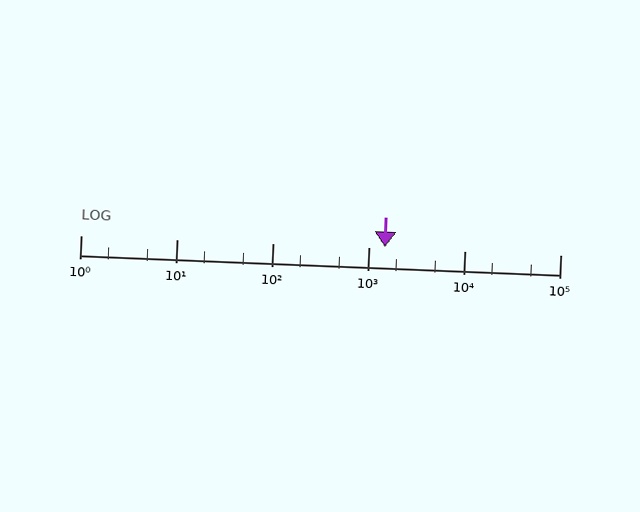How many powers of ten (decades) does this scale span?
The scale spans 5 decades, from 1 to 100000.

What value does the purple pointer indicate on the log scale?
The pointer indicates approximately 1500.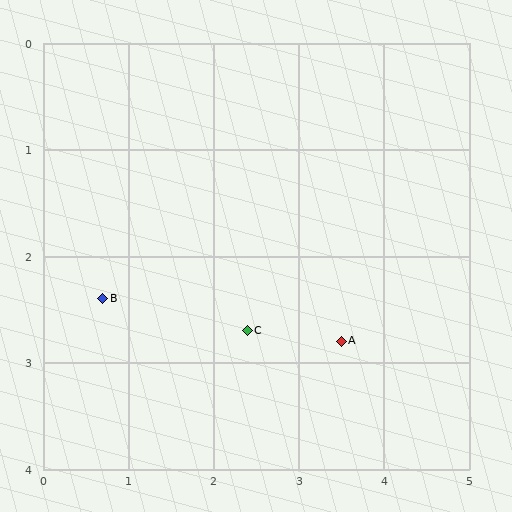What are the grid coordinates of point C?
Point C is at approximately (2.4, 2.7).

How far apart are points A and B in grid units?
Points A and B are about 2.8 grid units apart.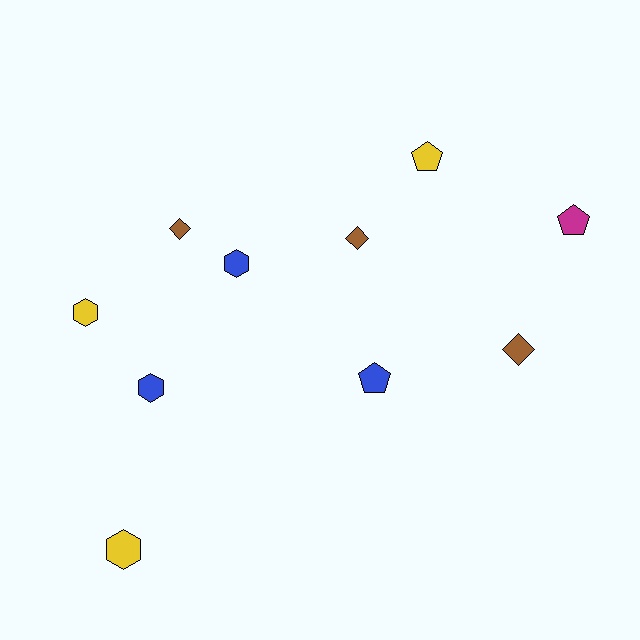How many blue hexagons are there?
There are 2 blue hexagons.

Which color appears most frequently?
Yellow, with 3 objects.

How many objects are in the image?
There are 10 objects.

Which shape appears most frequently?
Hexagon, with 4 objects.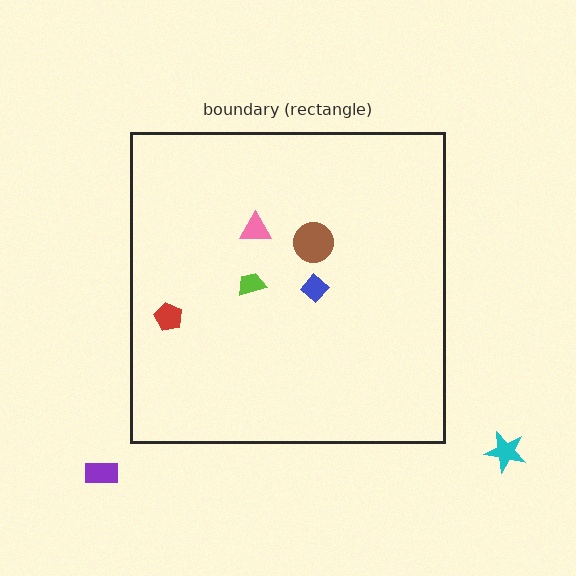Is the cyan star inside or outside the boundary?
Outside.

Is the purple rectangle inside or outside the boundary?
Outside.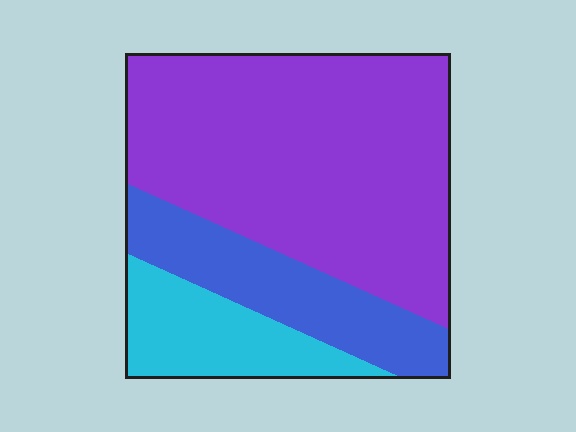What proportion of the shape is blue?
Blue covers 21% of the shape.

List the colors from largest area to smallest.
From largest to smallest: purple, blue, cyan.